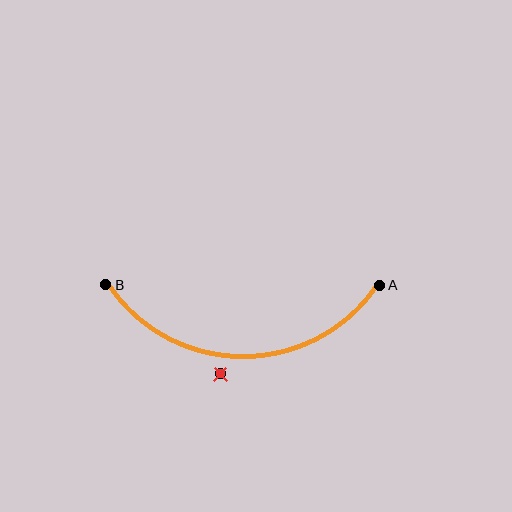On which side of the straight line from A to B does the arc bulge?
The arc bulges below the straight line connecting A and B.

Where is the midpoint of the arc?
The arc midpoint is the point on the curve farthest from the straight line joining A and B. It sits below that line.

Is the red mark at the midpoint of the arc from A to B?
No — the red mark does not lie on the arc at all. It sits slightly outside the curve.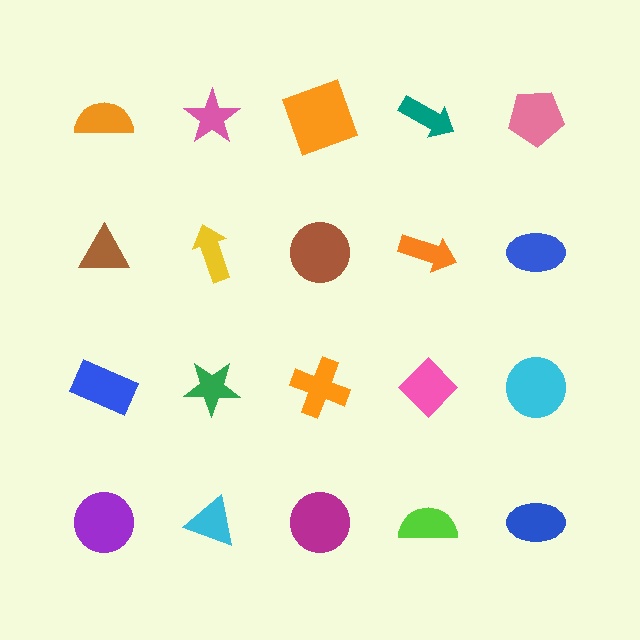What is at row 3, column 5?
A cyan circle.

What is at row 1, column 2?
A pink star.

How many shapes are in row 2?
5 shapes.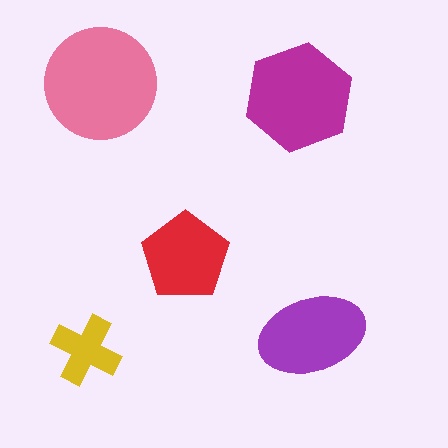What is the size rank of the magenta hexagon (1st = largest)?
2nd.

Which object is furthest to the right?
The purple ellipse is rightmost.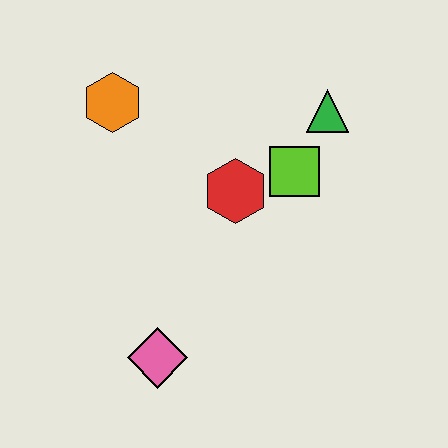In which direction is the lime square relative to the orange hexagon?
The lime square is to the right of the orange hexagon.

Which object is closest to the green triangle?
The lime square is closest to the green triangle.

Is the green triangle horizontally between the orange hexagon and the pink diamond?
No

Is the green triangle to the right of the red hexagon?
Yes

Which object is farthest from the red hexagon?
The pink diamond is farthest from the red hexagon.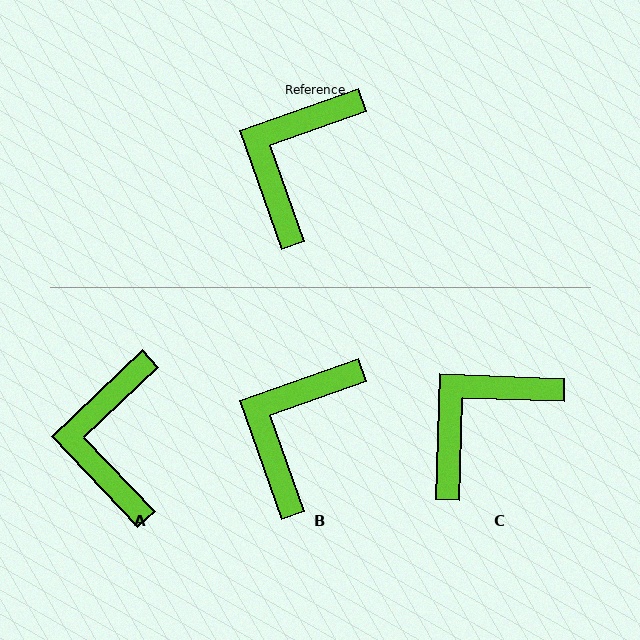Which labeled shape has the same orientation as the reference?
B.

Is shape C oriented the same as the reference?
No, it is off by about 21 degrees.